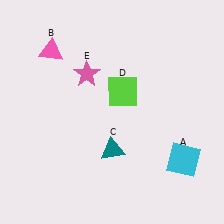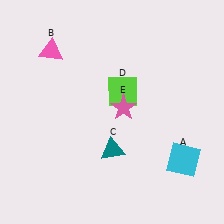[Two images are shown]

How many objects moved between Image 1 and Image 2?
1 object moved between the two images.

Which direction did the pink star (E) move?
The pink star (E) moved right.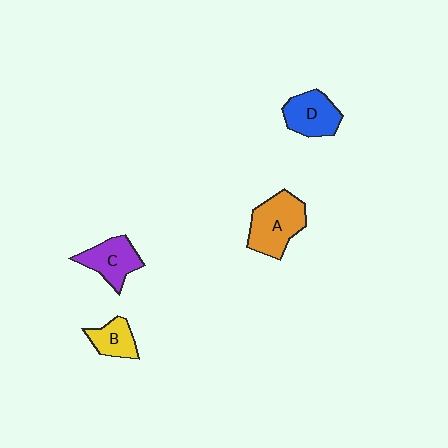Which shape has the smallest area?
Shape B (yellow).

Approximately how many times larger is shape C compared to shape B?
Approximately 1.4 times.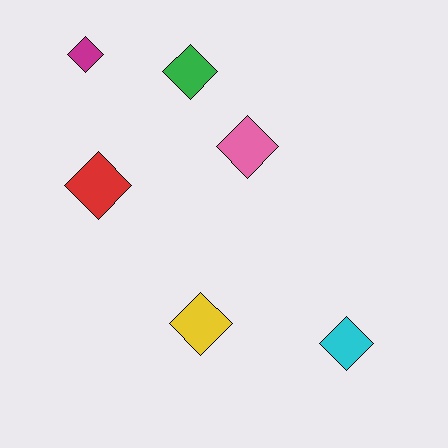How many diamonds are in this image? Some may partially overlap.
There are 6 diamonds.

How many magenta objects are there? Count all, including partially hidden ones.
There is 1 magenta object.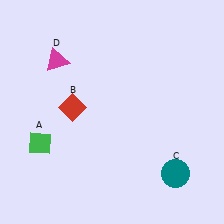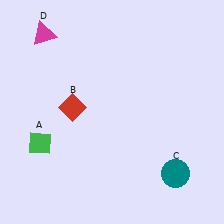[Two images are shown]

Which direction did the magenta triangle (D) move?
The magenta triangle (D) moved up.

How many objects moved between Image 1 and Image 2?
1 object moved between the two images.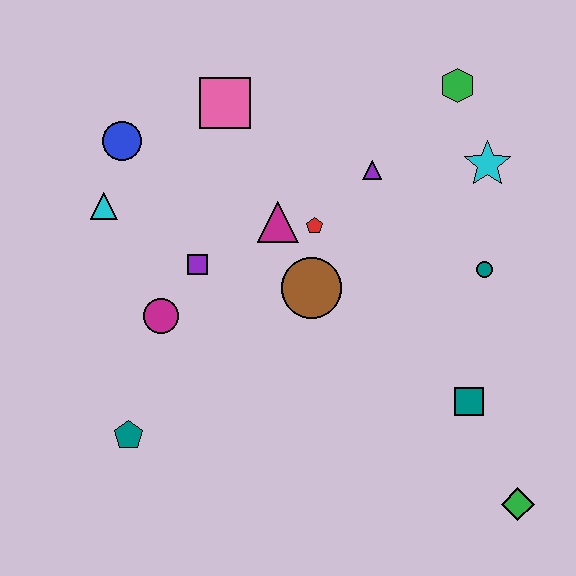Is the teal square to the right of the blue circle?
Yes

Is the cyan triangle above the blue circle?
No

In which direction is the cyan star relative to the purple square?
The cyan star is to the right of the purple square.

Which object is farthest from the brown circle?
The green diamond is farthest from the brown circle.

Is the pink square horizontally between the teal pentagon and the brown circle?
Yes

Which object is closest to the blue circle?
The cyan triangle is closest to the blue circle.